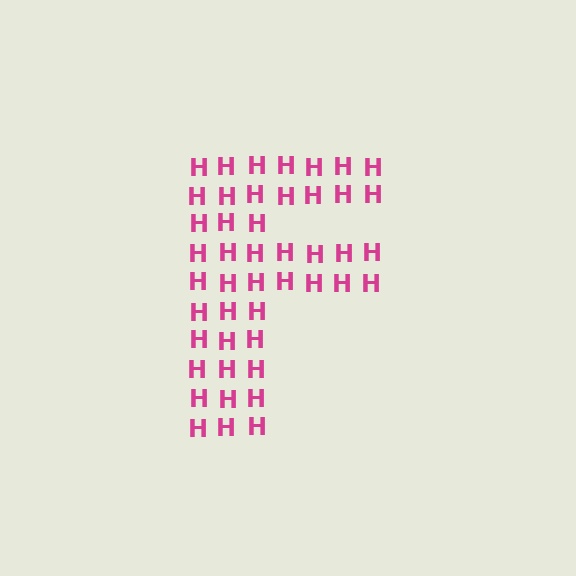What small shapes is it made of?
It is made of small letter H's.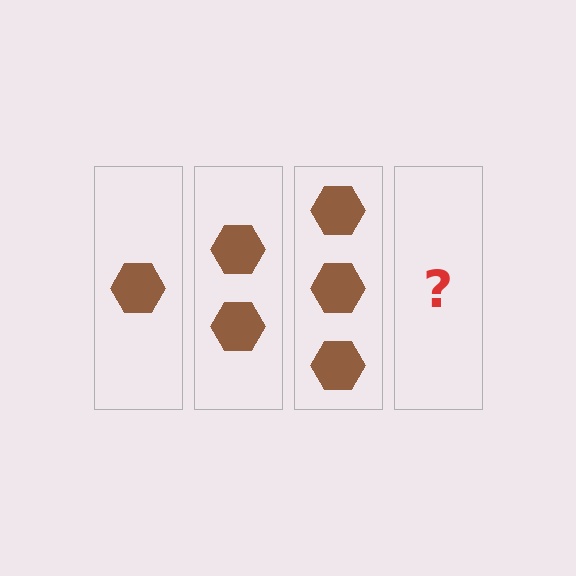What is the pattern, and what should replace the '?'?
The pattern is that each step adds one more hexagon. The '?' should be 4 hexagons.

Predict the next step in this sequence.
The next step is 4 hexagons.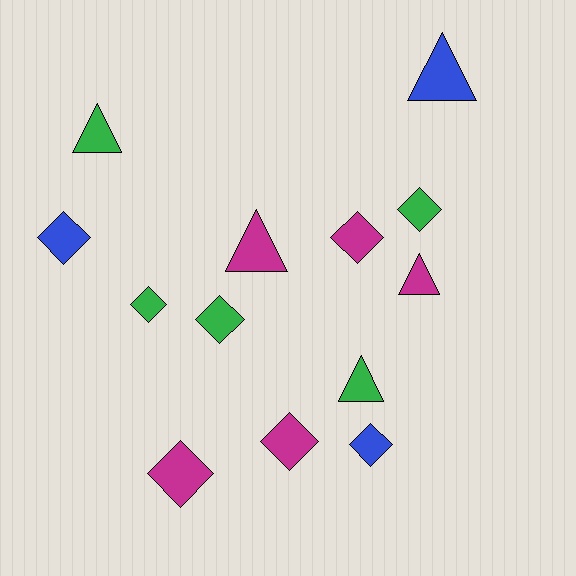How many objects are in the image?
There are 13 objects.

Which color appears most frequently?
Green, with 5 objects.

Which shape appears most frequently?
Diamond, with 8 objects.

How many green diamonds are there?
There are 3 green diamonds.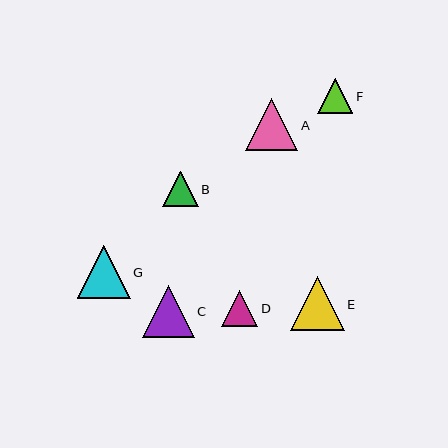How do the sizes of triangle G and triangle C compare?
Triangle G and triangle C are approximately the same size.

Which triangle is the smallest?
Triangle F is the smallest with a size of approximately 35 pixels.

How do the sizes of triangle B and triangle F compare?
Triangle B and triangle F are approximately the same size.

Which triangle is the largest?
Triangle E is the largest with a size of approximately 54 pixels.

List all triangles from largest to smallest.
From largest to smallest: E, G, A, C, D, B, F.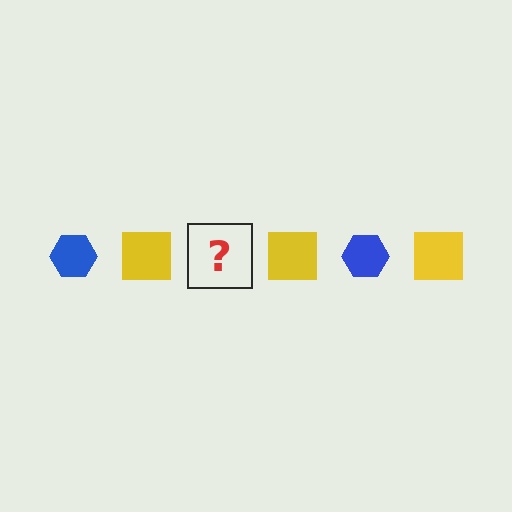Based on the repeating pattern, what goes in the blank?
The blank should be a blue hexagon.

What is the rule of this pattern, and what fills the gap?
The rule is that the pattern alternates between blue hexagon and yellow square. The gap should be filled with a blue hexagon.